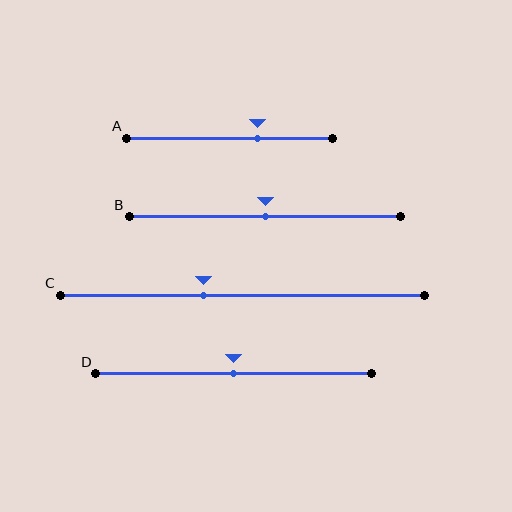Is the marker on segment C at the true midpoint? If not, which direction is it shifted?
No, the marker on segment C is shifted to the left by about 11% of the segment length.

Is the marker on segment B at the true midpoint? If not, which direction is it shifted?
Yes, the marker on segment B is at the true midpoint.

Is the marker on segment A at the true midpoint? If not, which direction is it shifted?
No, the marker on segment A is shifted to the right by about 13% of the segment length.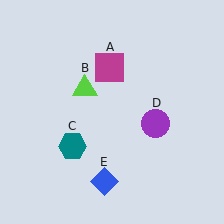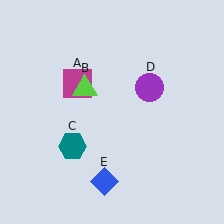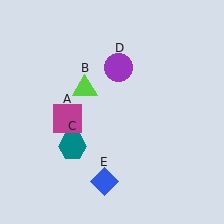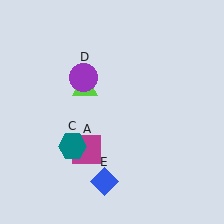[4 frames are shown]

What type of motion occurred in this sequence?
The magenta square (object A), purple circle (object D) rotated counterclockwise around the center of the scene.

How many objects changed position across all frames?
2 objects changed position: magenta square (object A), purple circle (object D).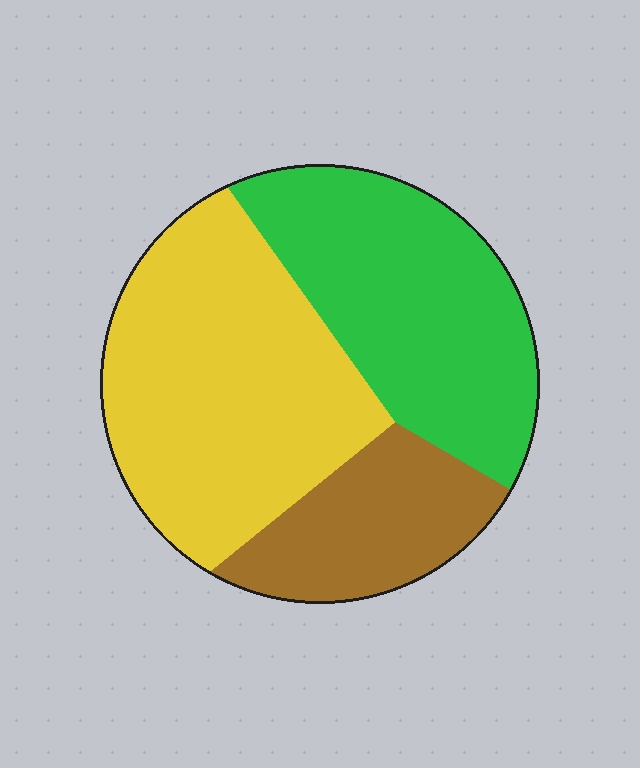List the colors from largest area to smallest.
From largest to smallest: yellow, green, brown.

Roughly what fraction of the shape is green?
Green covers about 35% of the shape.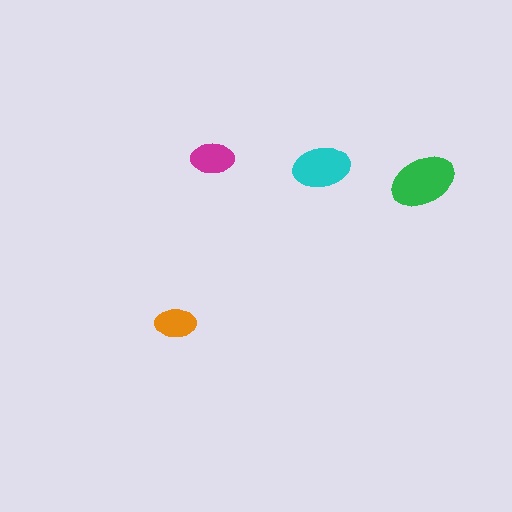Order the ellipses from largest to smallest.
the green one, the cyan one, the magenta one, the orange one.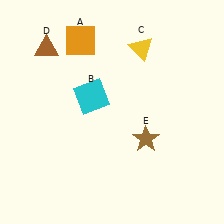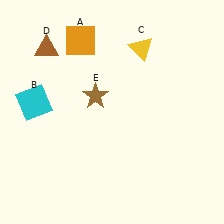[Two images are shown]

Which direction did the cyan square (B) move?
The cyan square (B) moved left.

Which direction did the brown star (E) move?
The brown star (E) moved left.